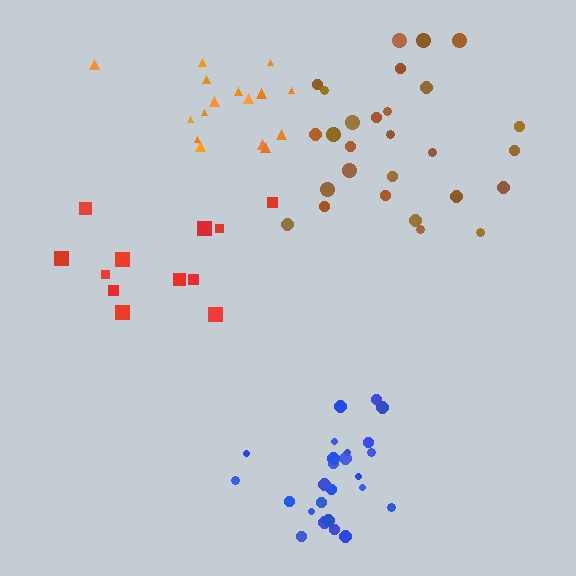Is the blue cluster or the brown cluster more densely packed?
Blue.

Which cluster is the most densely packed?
Blue.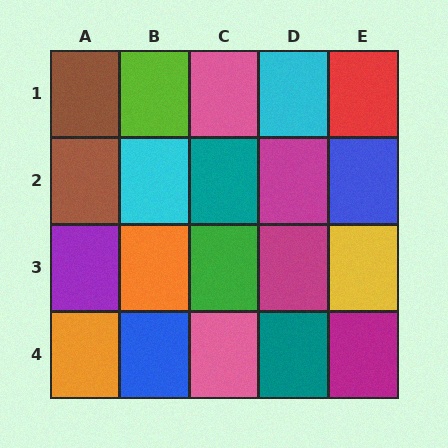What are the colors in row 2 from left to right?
Brown, cyan, teal, magenta, blue.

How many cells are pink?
2 cells are pink.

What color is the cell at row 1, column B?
Lime.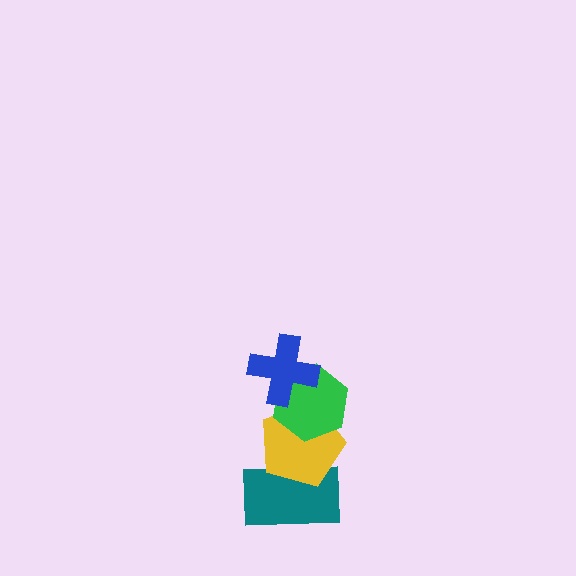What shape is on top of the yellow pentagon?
The green hexagon is on top of the yellow pentagon.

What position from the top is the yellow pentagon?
The yellow pentagon is 3rd from the top.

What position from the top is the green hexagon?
The green hexagon is 2nd from the top.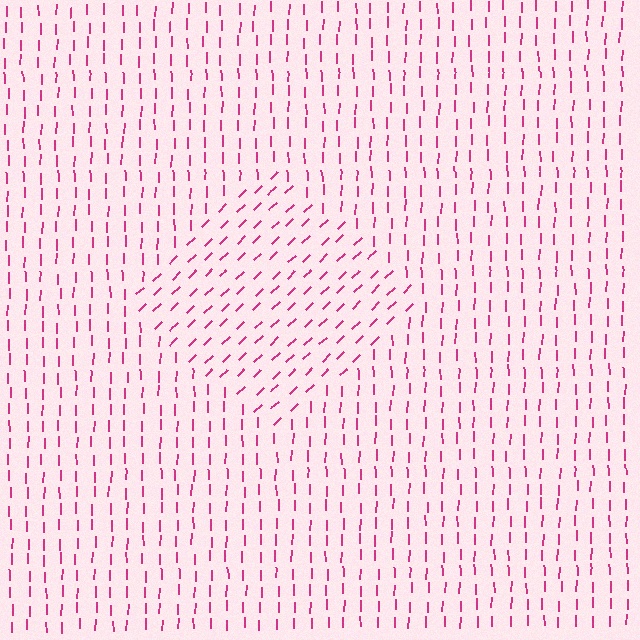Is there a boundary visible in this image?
Yes, there is a texture boundary formed by a change in line orientation.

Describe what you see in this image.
The image is filled with small magenta line segments. A diamond region in the image has lines oriented differently from the surrounding lines, creating a visible texture boundary.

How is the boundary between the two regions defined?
The boundary is defined purely by a change in line orientation (approximately 45 degrees difference). All lines are the same color and thickness.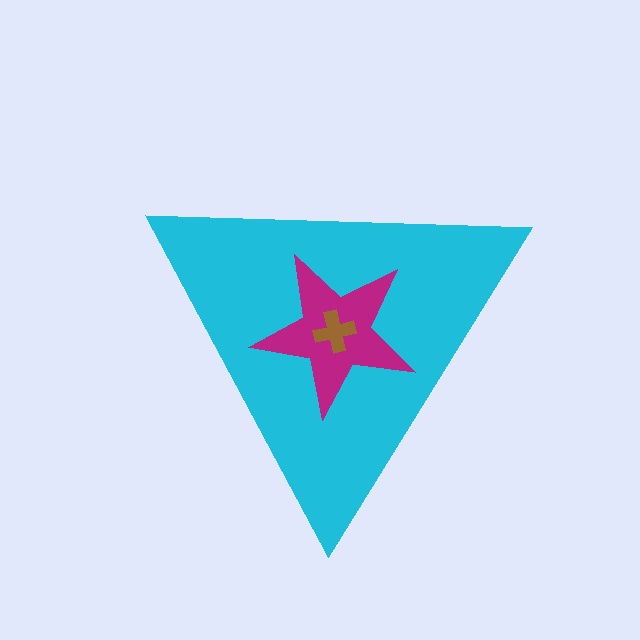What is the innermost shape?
The brown cross.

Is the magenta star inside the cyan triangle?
Yes.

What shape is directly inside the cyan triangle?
The magenta star.